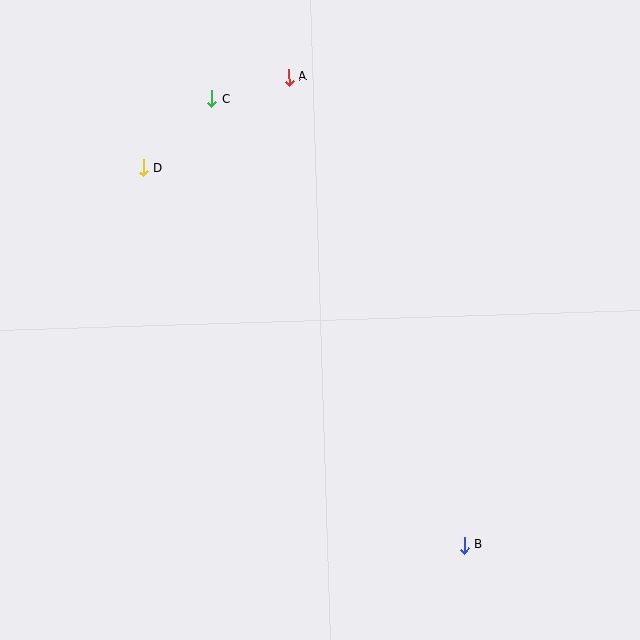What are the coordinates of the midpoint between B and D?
The midpoint between B and D is at (304, 356).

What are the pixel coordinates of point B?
Point B is at (464, 545).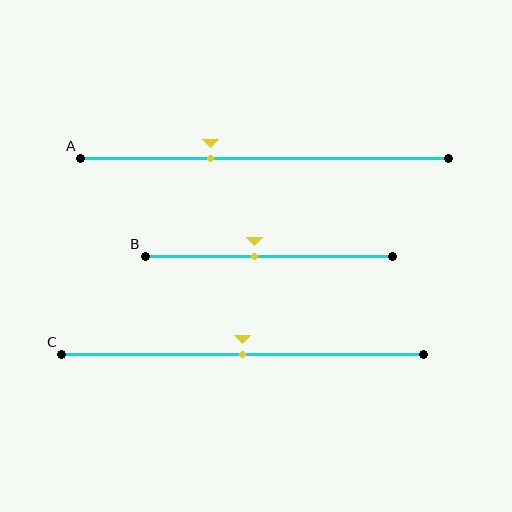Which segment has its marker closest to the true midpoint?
Segment C has its marker closest to the true midpoint.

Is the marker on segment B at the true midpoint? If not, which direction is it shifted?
No, the marker on segment B is shifted to the left by about 6% of the segment length.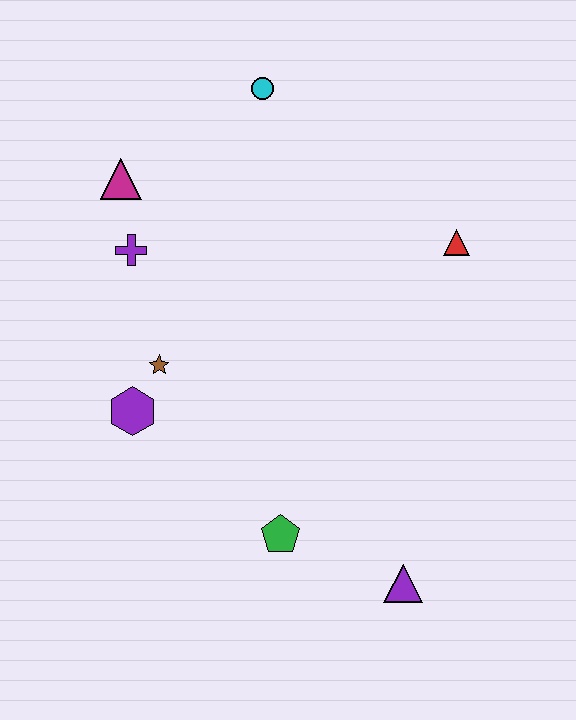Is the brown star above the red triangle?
No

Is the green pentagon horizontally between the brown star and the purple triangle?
Yes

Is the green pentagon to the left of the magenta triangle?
No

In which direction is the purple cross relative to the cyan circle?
The purple cross is below the cyan circle.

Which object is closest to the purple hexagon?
The brown star is closest to the purple hexagon.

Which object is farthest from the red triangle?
The purple hexagon is farthest from the red triangle.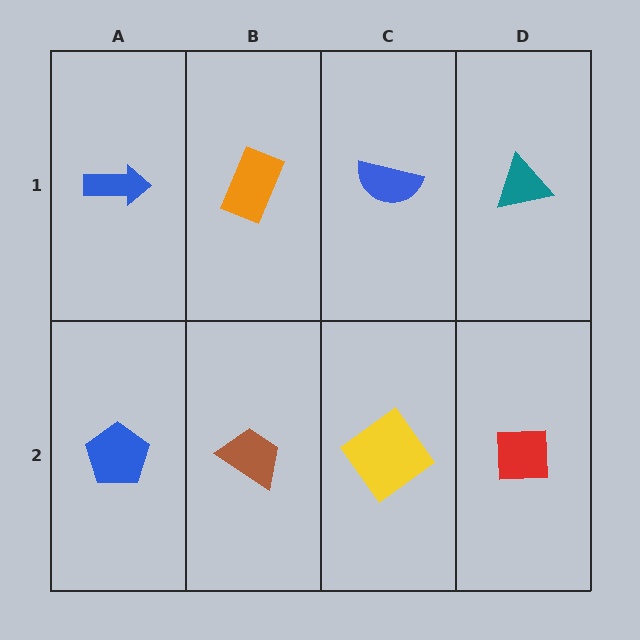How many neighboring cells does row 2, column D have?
2.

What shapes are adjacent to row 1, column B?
A brown trapezoid (row 2, column B), a blue arrow (row 1, column A), a blue semicircle (row 1, column C).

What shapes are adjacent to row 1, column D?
A red square (row 2, column D), a blue semicircle (row 1, column C).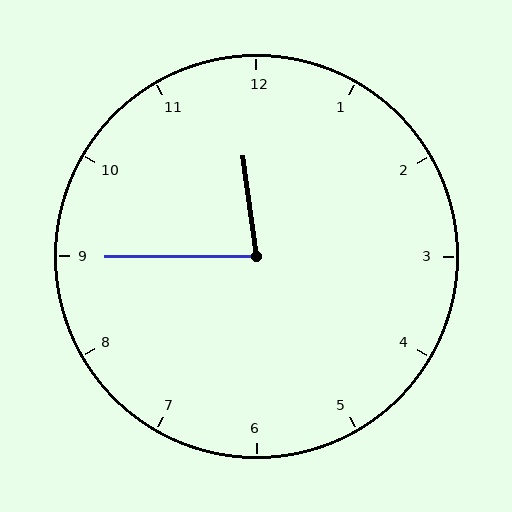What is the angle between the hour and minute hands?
Approximately 82 degrees.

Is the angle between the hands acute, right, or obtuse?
It is acute.